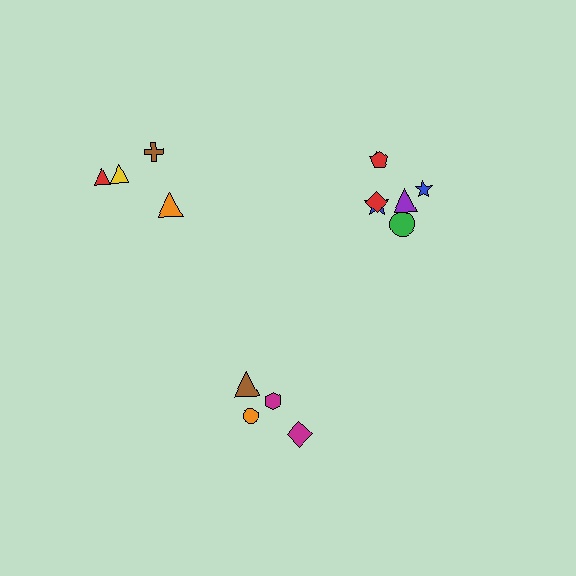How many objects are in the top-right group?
There are 7 objects.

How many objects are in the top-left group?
There are 4 objects.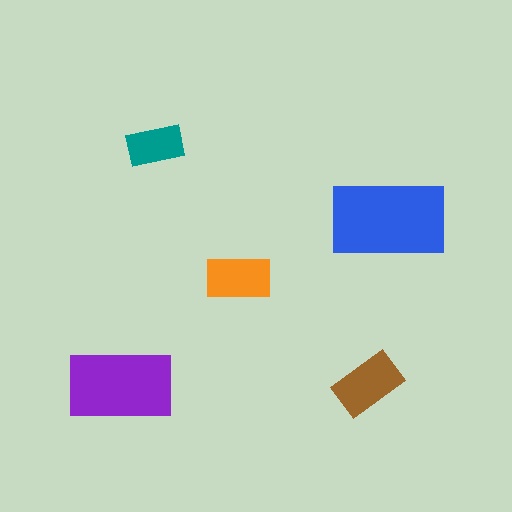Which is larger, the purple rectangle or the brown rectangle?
The purple one.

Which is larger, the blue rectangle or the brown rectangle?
The blue one.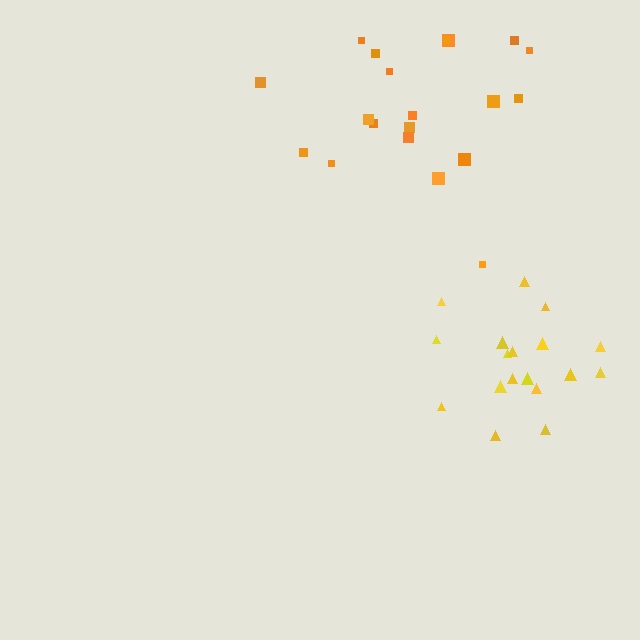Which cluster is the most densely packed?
Yellow.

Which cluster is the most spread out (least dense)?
Orange.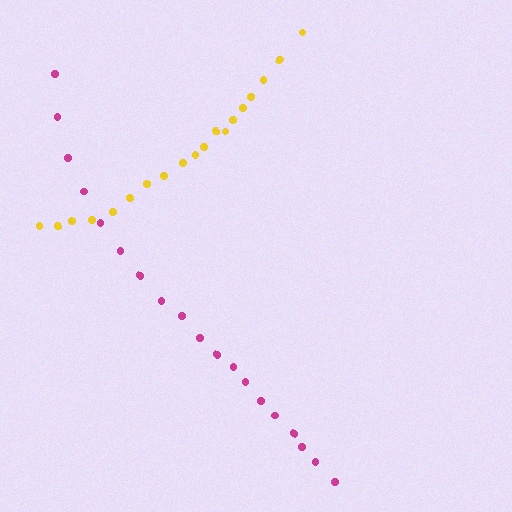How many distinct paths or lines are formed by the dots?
There are 2 distinct paths.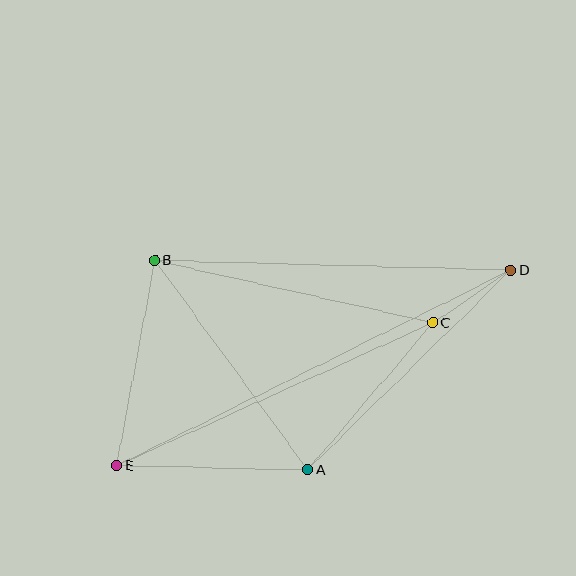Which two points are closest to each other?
Points C and D are closest to each other.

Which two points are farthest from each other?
Points D and E are farthest from each other.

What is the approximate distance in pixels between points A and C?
The distance between A and C is approximately 193 pixels.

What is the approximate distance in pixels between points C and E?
The distance between C and E is approximately 347 pixels.